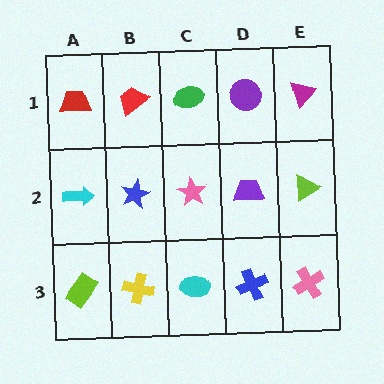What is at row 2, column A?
A cyan arrow.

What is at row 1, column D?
A purple circle.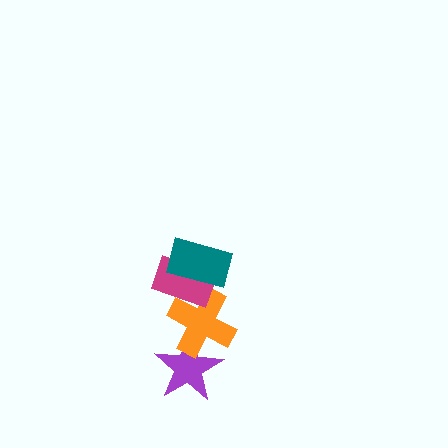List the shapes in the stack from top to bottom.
From top to bottom: the teal rectangle, the magenta rectangle, the orange cross, the purple star.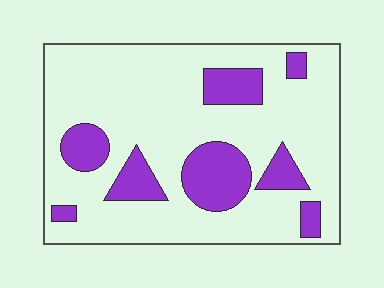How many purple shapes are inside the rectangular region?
8.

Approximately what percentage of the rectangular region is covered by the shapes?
Approximately 20%.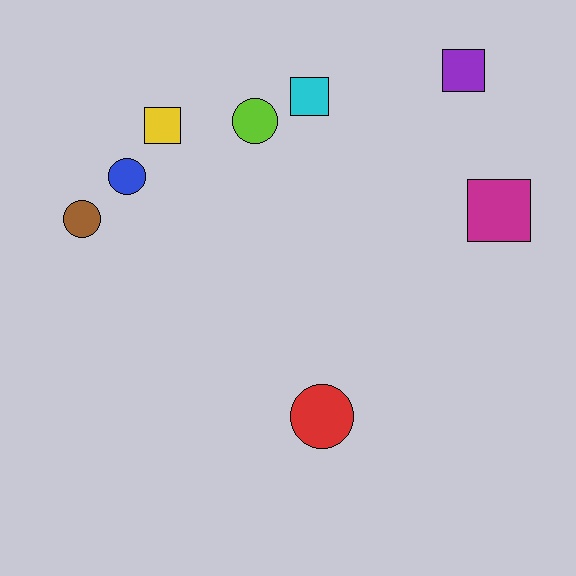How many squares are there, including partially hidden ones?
There are 4 squares.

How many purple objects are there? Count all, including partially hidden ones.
There is 1 purple object.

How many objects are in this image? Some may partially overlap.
There are 8 objects.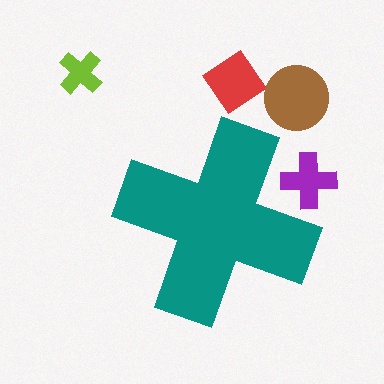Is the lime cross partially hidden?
No, the lime cross is fully visible.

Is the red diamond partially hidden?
No, the red diamond is fully visible.